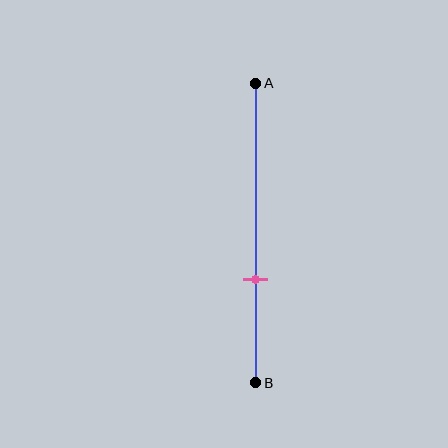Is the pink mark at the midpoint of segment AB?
No, the mark is at about 65% from A, not at the 50% midpoint.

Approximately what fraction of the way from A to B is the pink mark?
The pink mark is approximately 65% of the way from A to B.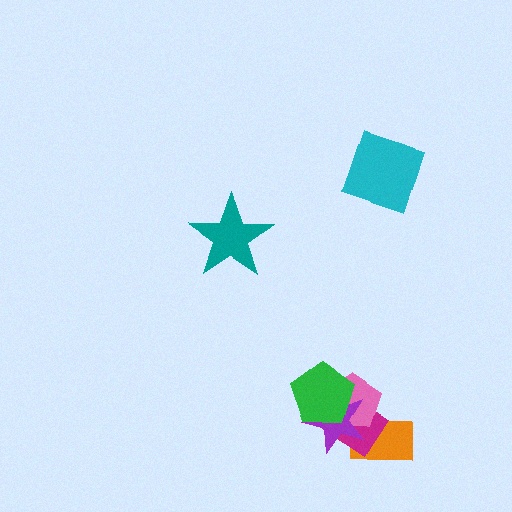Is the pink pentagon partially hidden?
Yes, it is partially covered by another shape.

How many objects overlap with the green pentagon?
3 objects overlap with the green pentagon.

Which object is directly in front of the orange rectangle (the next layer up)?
The magenta rectangle is directly in front of the orange rectangle.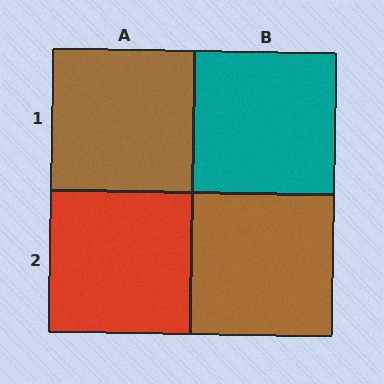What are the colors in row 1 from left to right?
Brown, teal.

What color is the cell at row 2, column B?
Brown.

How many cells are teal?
1 cell is teal.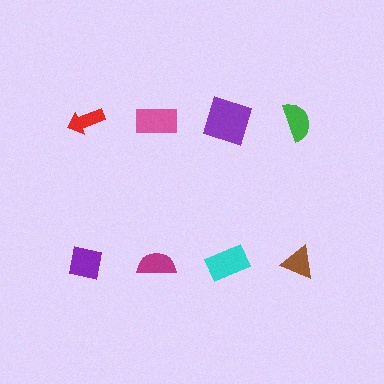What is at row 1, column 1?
A red arrow.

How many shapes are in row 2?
4 shapes.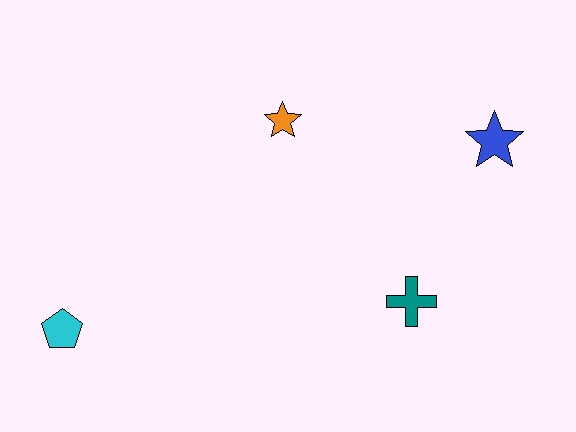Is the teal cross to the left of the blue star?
Yes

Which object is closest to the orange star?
The blue star is closest to the orange star.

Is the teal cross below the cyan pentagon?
No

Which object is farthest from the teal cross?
The cyan pentagon is farthest from the teal cross.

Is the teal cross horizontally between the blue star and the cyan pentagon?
Yes